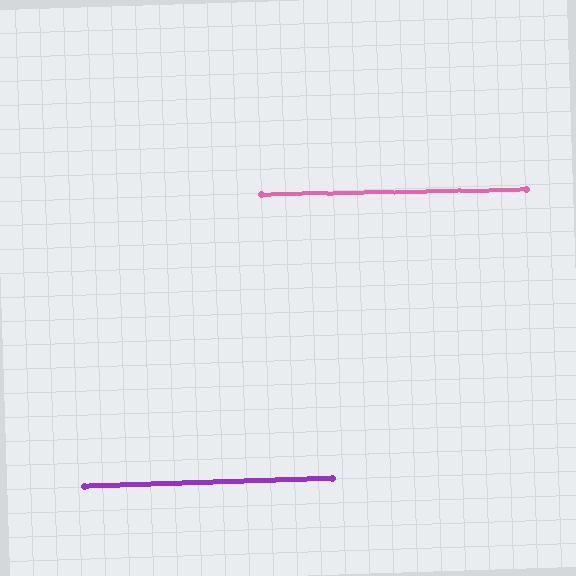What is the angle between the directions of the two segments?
Approximately 1 degree.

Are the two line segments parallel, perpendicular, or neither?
Parallel — their directions differ by only 1.2°.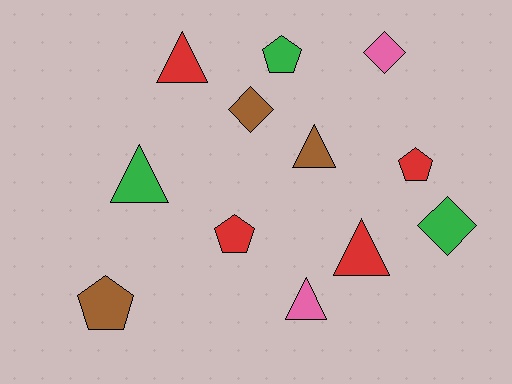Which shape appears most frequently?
Triangle, with 5 objects.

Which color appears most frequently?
Red, with 4 objects.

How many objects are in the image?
There are 12 objects.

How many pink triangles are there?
There is 1 pink triangle.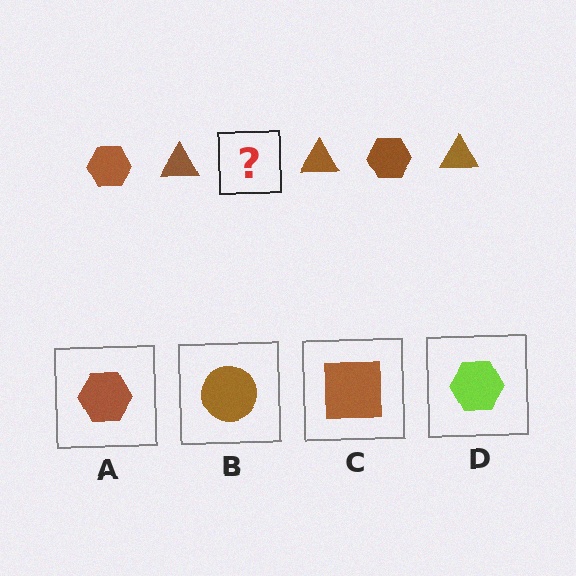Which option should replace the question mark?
Option A.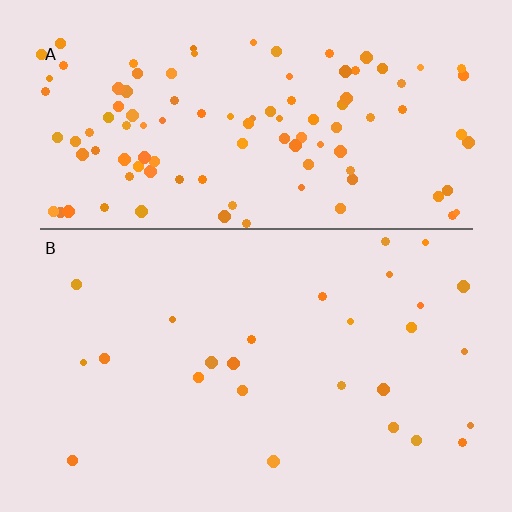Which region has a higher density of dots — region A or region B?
A (the top).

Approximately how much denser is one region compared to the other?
Approximately 4.1× — region A over region B.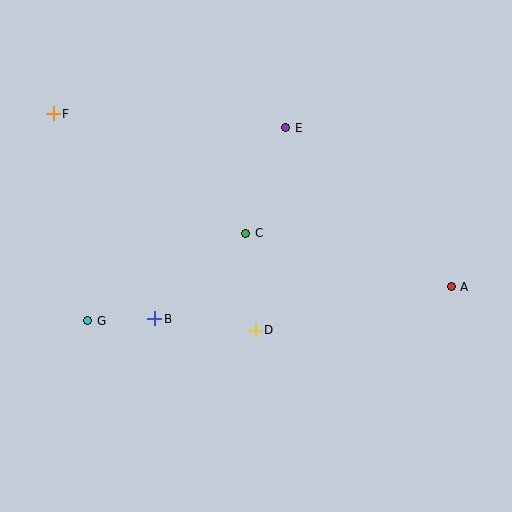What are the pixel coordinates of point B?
Point B is at (155, 319).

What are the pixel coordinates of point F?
Point F is at (53, 114).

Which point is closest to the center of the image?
Point C at (246, 233) is closest to the center.